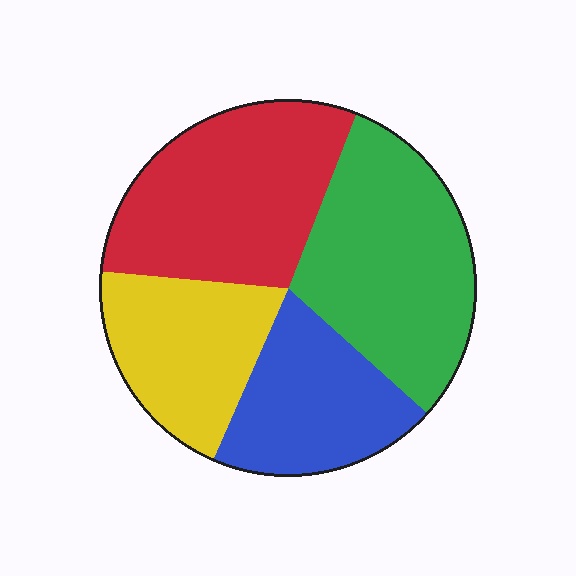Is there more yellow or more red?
Red.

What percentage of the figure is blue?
Blue takes up about one fifth (1/5) of the figure.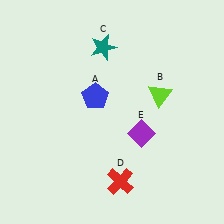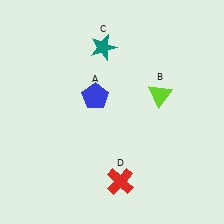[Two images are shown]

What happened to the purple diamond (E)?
The purple diamond (E) was removed in Image 2. It was in the bottom-right area of Image 1.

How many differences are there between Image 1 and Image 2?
There is 1 difference between the two images.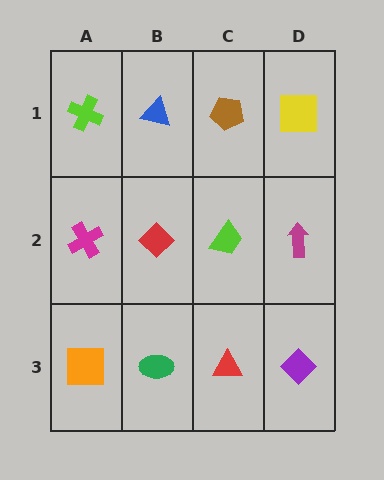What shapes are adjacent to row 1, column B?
A red diamond (row 2, column B), a lime cross (row 1, column A), a brown pentagon (row 1, column C).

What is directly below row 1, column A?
A magenta cross.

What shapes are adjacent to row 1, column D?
A magenta arrow (row 2, column D), a brown pentagon (row 1, column C).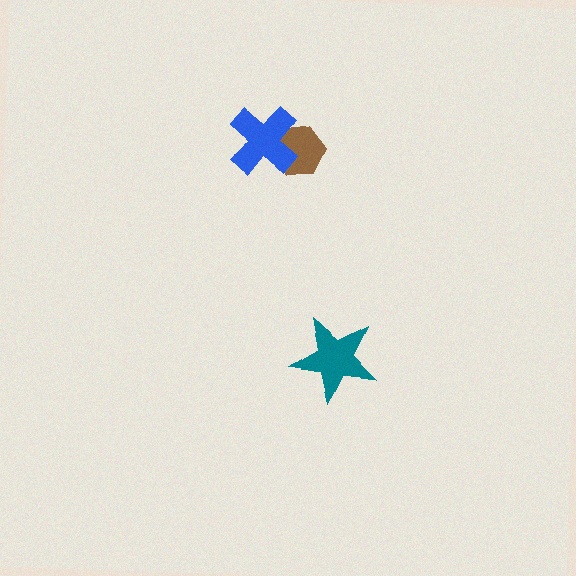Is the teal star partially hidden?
No, no other shape covers it.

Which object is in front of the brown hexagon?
The blue cross is in front of the brown hexagon.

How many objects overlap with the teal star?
0 objects overlap with the teal star.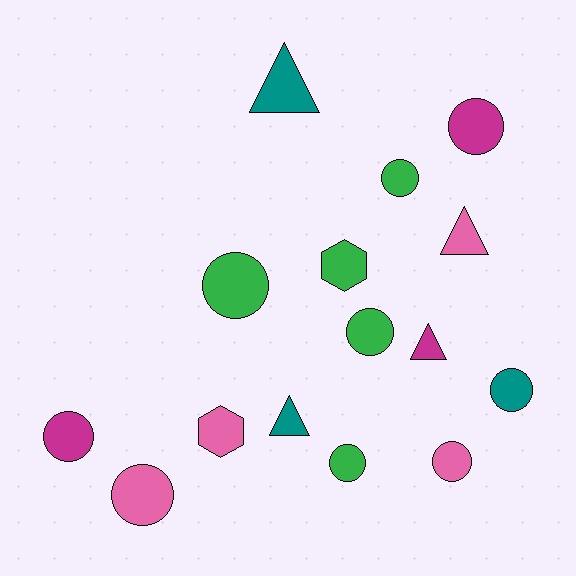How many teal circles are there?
There is 1 teal circle.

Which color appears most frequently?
Green, with 5 objects.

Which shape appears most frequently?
Circle, with 9 objects.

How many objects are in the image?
There are 15 objects.